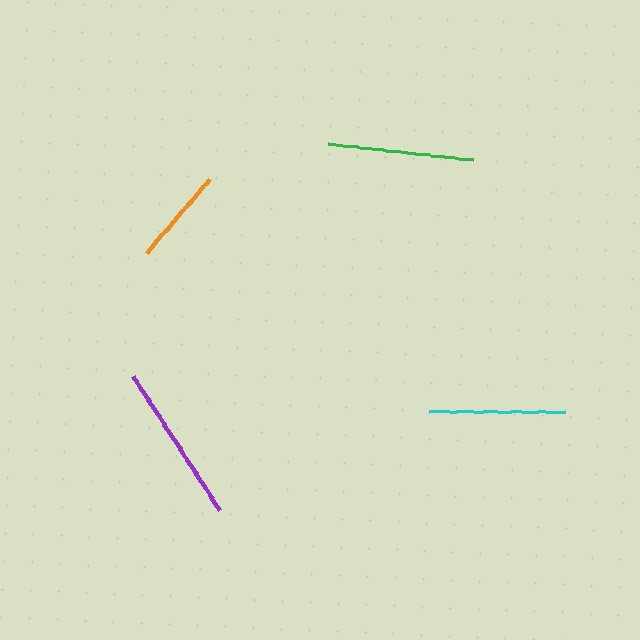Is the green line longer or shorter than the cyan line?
The green line is longer than the cyan line.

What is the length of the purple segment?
The purple segment is approximately 159 pixels long.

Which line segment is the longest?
The purple line is the longest at approximately 159 pixels.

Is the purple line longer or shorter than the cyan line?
The purple line is longer than the cyan line.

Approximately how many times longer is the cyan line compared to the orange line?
The cyan line is approximately 1.4 times the length of the orange line.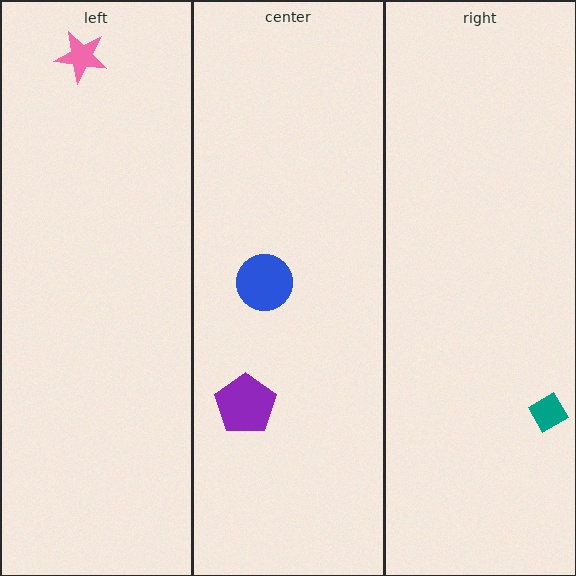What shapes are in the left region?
The pink star.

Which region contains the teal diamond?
The right region.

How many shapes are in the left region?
1.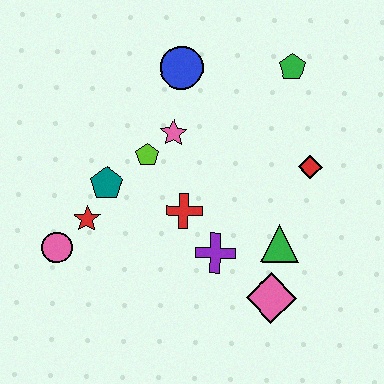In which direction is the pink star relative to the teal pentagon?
The pink star is to the right of the teal pentagon.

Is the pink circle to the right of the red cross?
No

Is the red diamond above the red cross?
Yes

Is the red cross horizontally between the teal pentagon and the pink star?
No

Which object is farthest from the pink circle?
The green pentagon is farthest from the pink circle.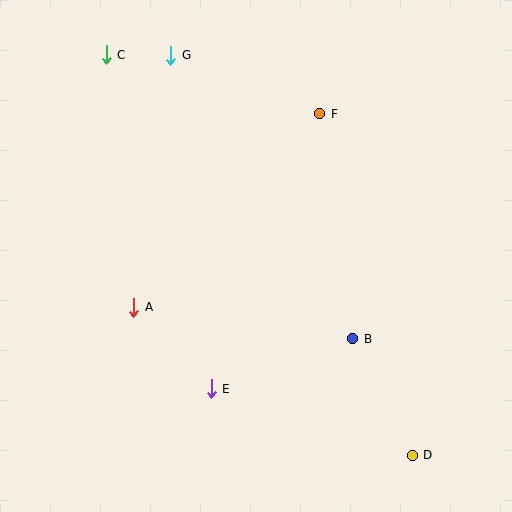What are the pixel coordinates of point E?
Point E is at (211, 389).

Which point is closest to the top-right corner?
Point F is closest to the top-right corner.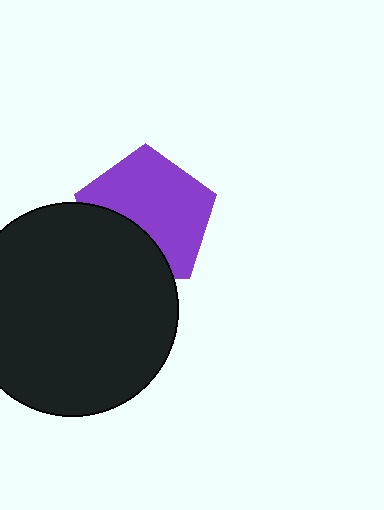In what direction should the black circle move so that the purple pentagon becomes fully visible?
The black circle should move down. That is the shortest direction to clear the overlap and leave the purple pentagon fully visible.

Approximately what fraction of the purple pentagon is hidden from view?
Roughly 34% of the purple pentagon is hidden behind the black circle.